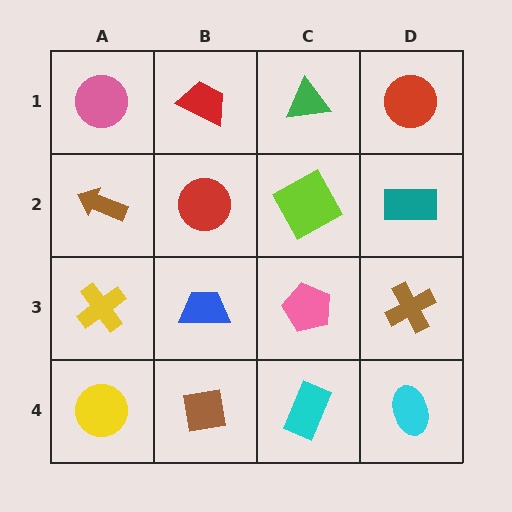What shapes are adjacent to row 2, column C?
A green triangle (row 1, column C), a pink pentagon (row 3, column C), a red circle (row 2, column B), a teal rectangle (row 2, column D).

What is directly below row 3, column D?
A cyan ellipse.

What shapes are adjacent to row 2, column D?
A red circle (row 1, column D), a brown cross (row 3, column D), a lime square (row 2, column C).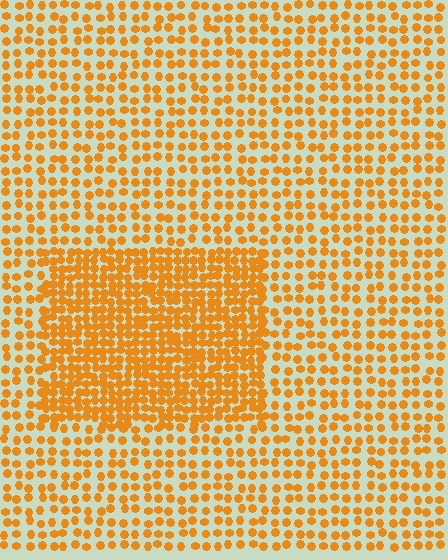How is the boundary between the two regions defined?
The boundary is defined by a change in element density (approximately 2.0x ratio). All elements are the same color, size, and shape.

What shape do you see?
I see a rectangle.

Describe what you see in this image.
The image contains small orange elements arranged at two different densities. A rectangle-shaped region is visible where the elements are more densely packed than the surrounding area.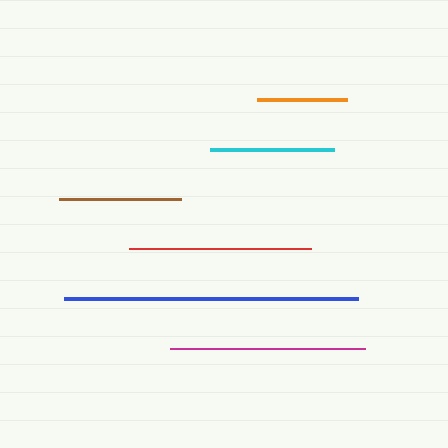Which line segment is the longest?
The blue line is the longest at approximately 294 pixels.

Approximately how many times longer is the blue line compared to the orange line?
The blue line is approximately 3.3 times the length of the orange line.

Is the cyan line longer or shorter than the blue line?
The blue line is longer than the cyan line.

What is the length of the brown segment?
The brown segment is approximately 122 pixels long.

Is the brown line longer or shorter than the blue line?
The blue line is longer than the brown line.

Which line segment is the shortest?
The orange line is the shortest at approximately 89 pixels.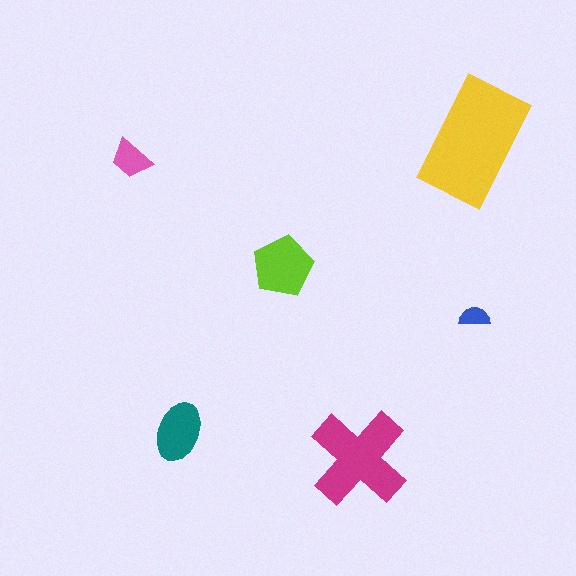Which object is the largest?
The yellow rectangle.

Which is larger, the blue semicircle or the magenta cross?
The magenta cross.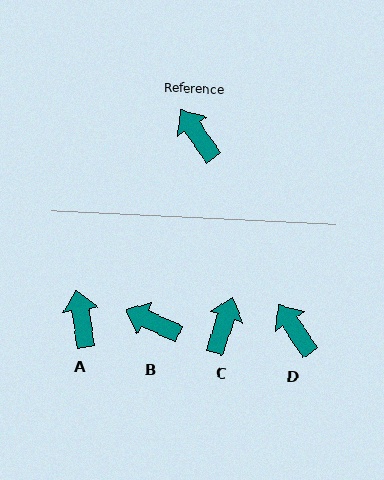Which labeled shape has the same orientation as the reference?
D.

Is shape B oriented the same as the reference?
No, it is off by about 32 degrees.